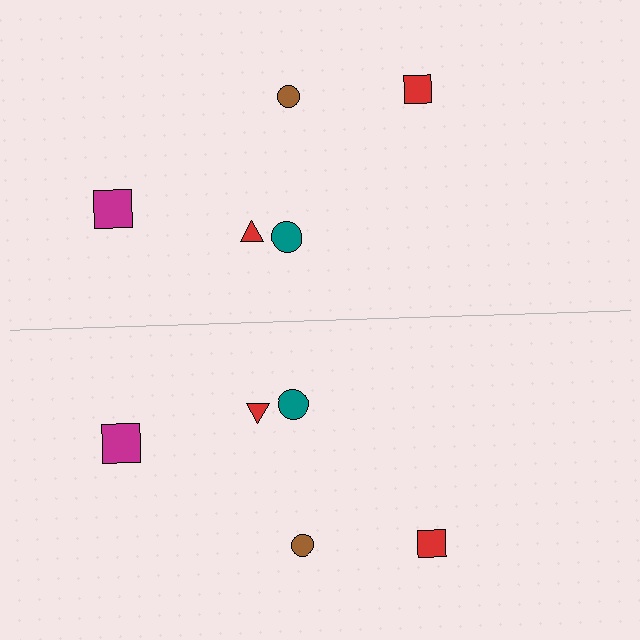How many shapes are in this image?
There are 10 shapes in this image.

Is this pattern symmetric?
Yes, this pattern has bilateral (reflection) symmetry.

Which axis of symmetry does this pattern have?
The pattern has a horizontal axis of symmetry running through the center of the image.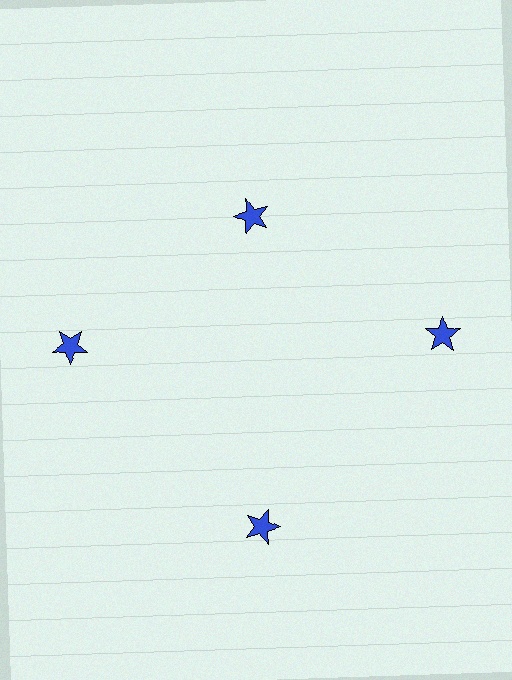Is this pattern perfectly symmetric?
No. The 4 blue stars are arranged in a ring, but one element near the 12 o'clock position is pulled inward toward the center, breaking the 4-fold rotational symmetry.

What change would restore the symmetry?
The symmetry would be restored by moving it outward, back onto the ring so that all 4 stars sit at equal angles and equal distance from the center.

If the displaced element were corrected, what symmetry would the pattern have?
It would have 4-fold rotational symmetry — the pattern would map onto itself every 90 degrees.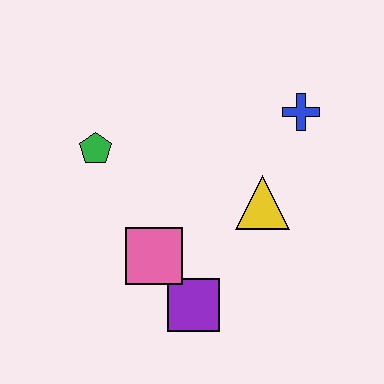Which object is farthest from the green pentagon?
The blue cross is farthest from the green pentagon.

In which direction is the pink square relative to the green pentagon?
The pink square is below the green pentagon.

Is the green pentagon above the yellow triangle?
Yes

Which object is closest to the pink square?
The purple square is closest to the pink square.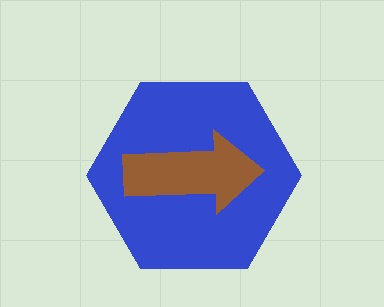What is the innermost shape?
The brown arrow.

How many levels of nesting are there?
2.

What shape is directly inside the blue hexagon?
The brown arrow.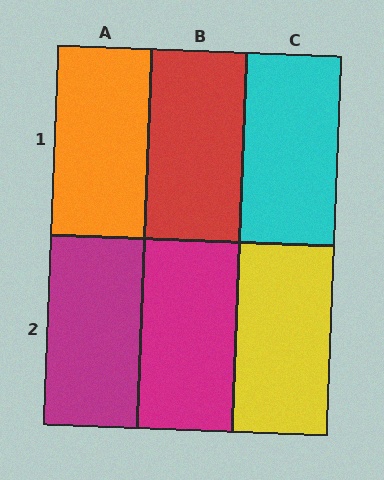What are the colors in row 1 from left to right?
Orange, red, cyan.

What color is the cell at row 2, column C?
Yellow.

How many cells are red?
1 cell is red.